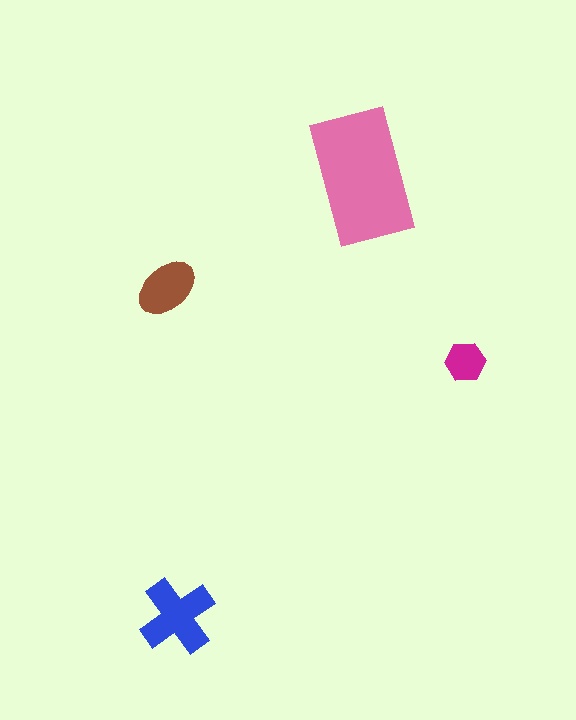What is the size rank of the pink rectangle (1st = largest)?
1st.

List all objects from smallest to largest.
The magenta hexagon, the brown ellipse, the blue cross, the pink rectangle.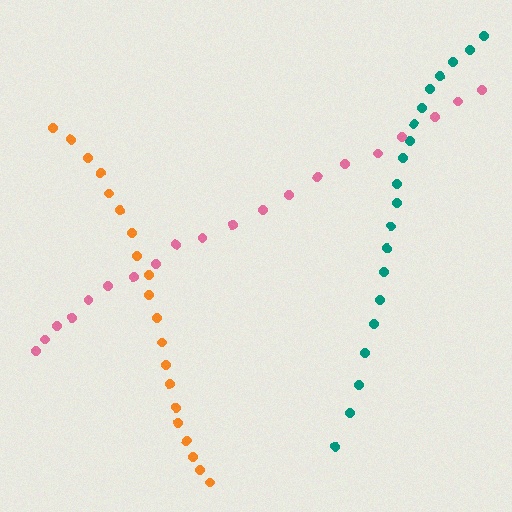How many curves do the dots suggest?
There are 3 distinct paths.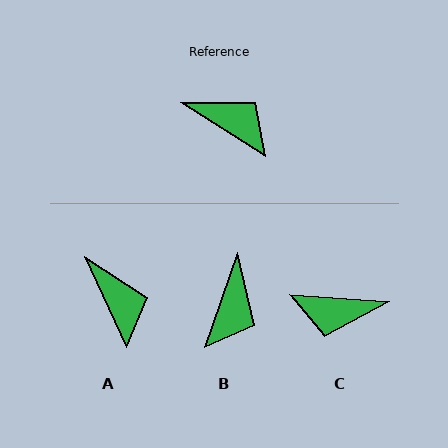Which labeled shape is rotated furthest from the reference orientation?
C, about 151 degrees away.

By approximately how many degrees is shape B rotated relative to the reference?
Approximately 77 degrees clockwise.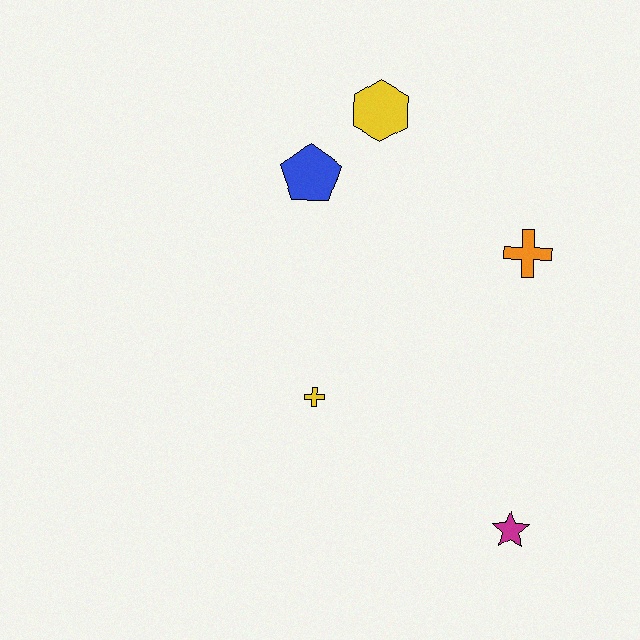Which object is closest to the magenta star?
The yellow cross is closest to the magenta star.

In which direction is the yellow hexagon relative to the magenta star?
The yellow hexagon is above the magenta star.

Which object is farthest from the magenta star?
The yellow hexagon is farthest from the magenta star.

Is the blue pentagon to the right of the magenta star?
No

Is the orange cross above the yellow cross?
Yes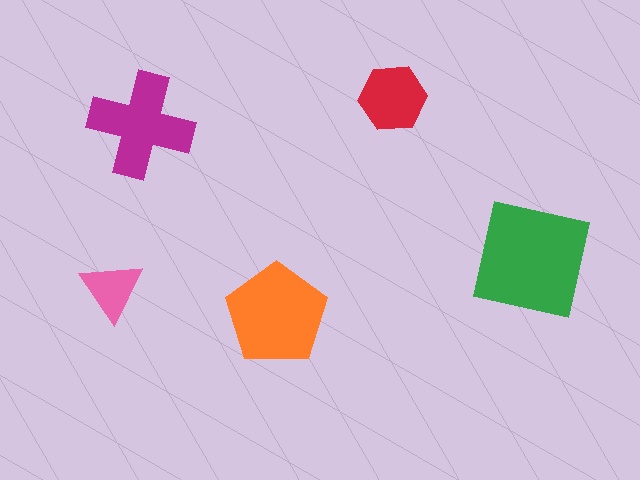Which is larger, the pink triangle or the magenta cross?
The magenta cross.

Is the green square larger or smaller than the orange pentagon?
Larger.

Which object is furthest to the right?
The green square is rightmost.